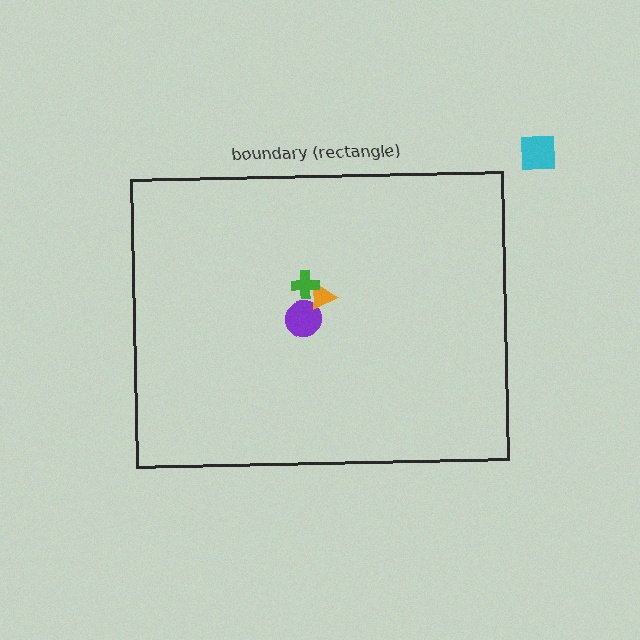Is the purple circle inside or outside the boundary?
Inside.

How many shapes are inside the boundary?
3 inside, 1 outside.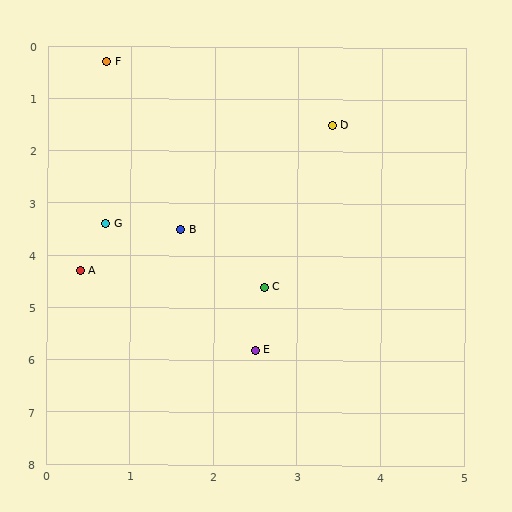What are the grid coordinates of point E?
Point E is at approximately (2.5, 5.8).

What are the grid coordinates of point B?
Point B is at approximately (1.6, 3.5).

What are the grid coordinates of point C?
Point C is at approximately (2.6, 4.6).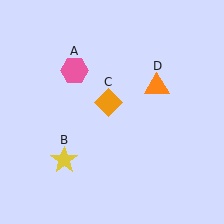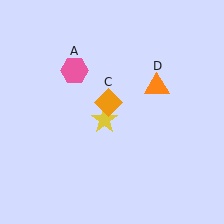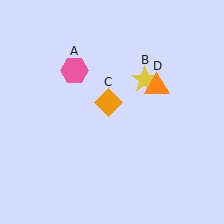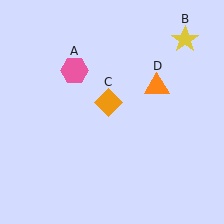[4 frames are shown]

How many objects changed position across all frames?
1 object changed position: yellow star (object B).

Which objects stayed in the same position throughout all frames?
Pink hexagon (object A) and orange diamond (object C) and orange triangle (object D) remained stationary.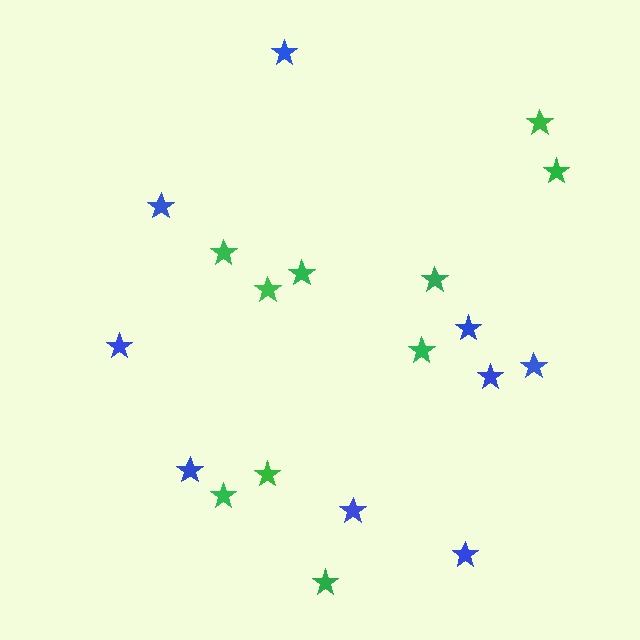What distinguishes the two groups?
There are 2 groups: one group of blue stars (9) and one group of green stars (10).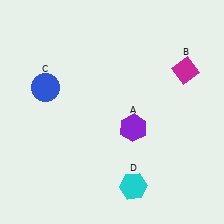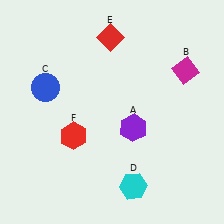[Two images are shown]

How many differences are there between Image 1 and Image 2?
There are 2 differences between the two images.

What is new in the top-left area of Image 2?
A red diamond (E) was added in the top-left area of Image 2.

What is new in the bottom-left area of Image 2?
A red hexagon (F) was added in the bottom-left area of Image 2.